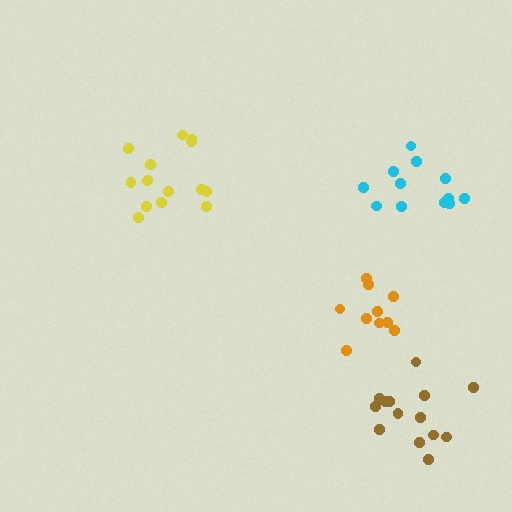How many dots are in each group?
Group 1: 14 dots, Group 2: 10 dots, Group 3: 14 dots, Group 4: 12 dots (50 total).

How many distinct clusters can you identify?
There are 4 distinct clusters.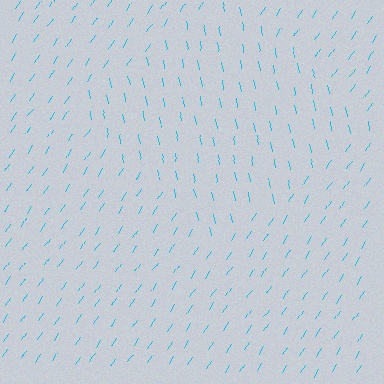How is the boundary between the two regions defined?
The boundary is defined purely by a change in line orientation (approximately 45 degrees difference). All lines are the same color and thickness.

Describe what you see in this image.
The image is filled with small cyan line segments. A diamond region in the image has lines oriented differently from the surrounding lines, creating a visible texture boundary.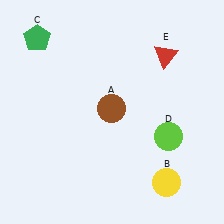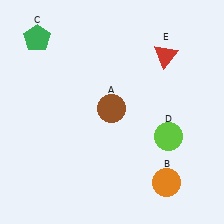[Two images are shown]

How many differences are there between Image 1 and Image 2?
There is 1 difference between the two images.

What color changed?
The circle (B) changed from yellow in Image 1 to orange in Image 2.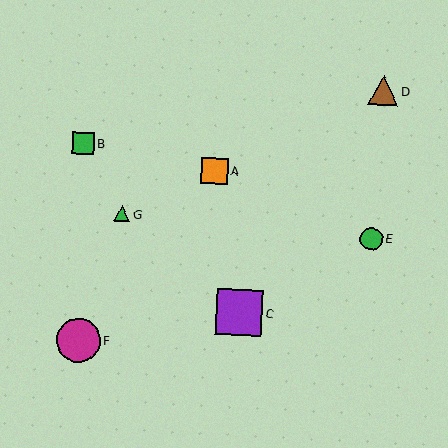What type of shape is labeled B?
Shape B is a green square.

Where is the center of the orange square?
The center of the orange square is at (215, 171).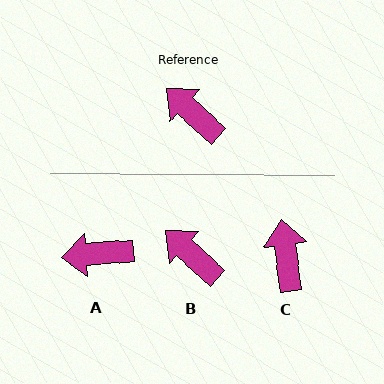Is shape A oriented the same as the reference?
No, it is off by about 48 degrees.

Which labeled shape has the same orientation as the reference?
B.